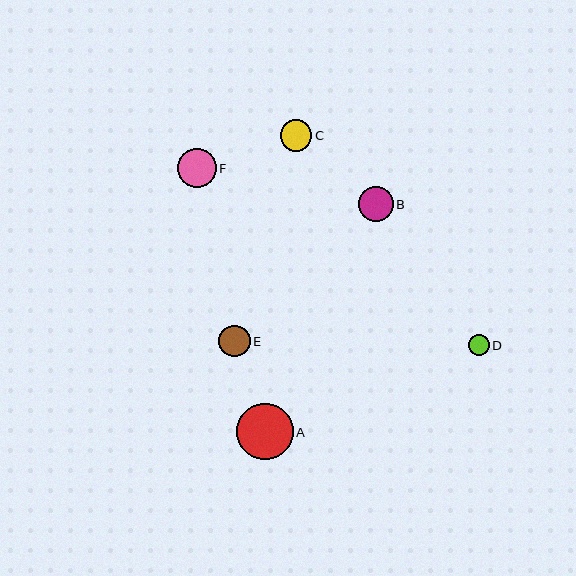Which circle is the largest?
Circle A is the largest with a size of approximately 57 pixels.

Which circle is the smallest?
Circle D is the smallest with a size of approximately 21 pixels.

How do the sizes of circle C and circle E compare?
Circle C and circle E are approximately the same size.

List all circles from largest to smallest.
From largest to smallest: A, F, B, C, E, D.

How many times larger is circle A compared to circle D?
Circle A is approximately 2.7 times the size of circle D.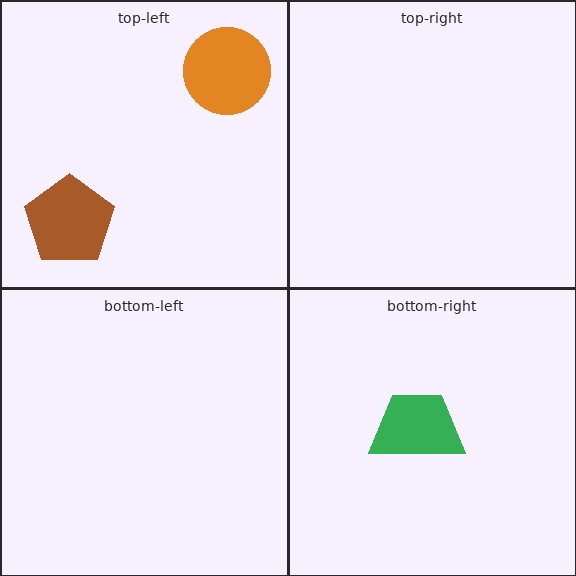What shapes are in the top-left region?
The brown pentagon, the orange circle.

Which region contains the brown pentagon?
The top-left region.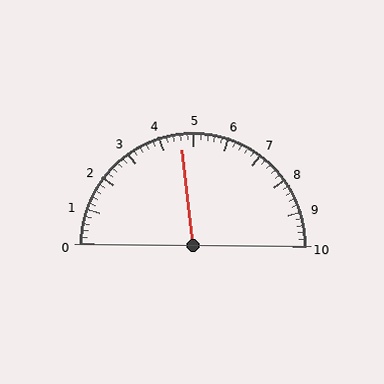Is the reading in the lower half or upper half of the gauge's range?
The reading is in the lower half of the range (0 to 10).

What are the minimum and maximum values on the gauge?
The gauge ranges from 0 to 10.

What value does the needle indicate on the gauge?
The needle indicates approximately 4.6.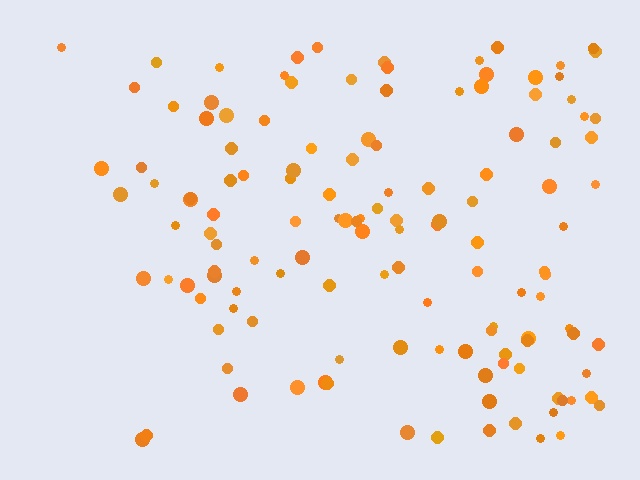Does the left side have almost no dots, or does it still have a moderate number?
Still a moderate number, just noticeably fewer than the right.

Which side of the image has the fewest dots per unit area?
The left.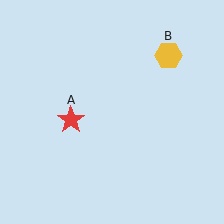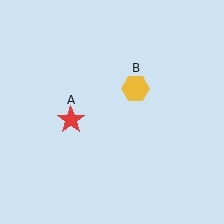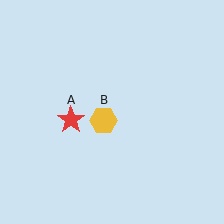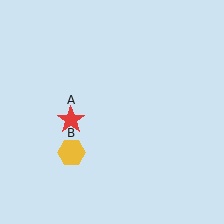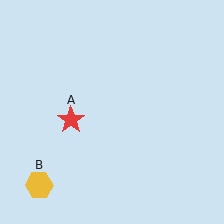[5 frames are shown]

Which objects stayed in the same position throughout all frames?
Red star (object A) remained stationary.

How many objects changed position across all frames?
1 object changed position: yellow hexagon (object B).